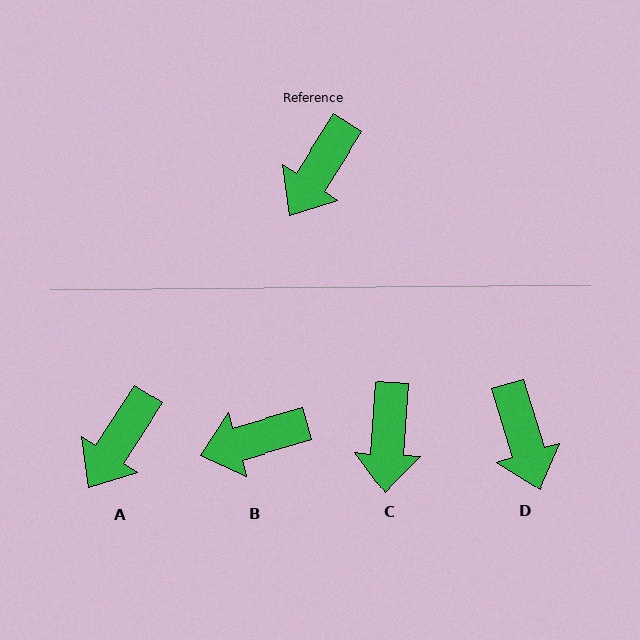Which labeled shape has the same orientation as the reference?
A.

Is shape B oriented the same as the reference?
No, it is off by about 41 degrees.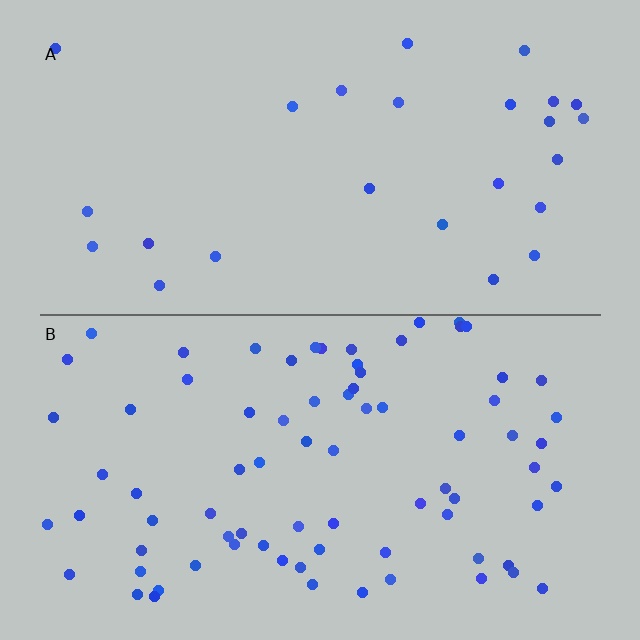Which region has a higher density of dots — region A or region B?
B (the bottom).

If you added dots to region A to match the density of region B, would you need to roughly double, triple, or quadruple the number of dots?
Approximately triple.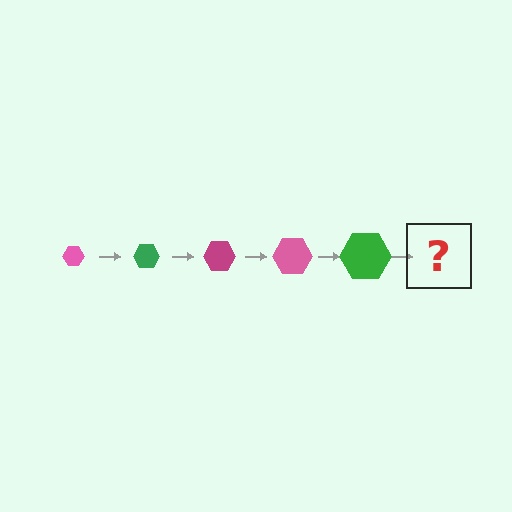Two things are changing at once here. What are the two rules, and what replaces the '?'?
The two rules are that the hexagon grows larger each step and the color cycles through pink, green, and magenta. The '?' should be a magenta hexagon, larger than the previous one.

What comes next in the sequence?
The next element should be a magenta hexagon, larger than the previous one.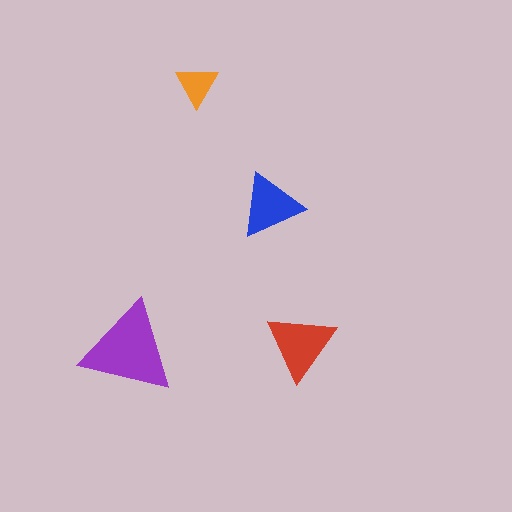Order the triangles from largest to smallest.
the purple one, the red one, the blue one, the orange one.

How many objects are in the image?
There are 4 objects in the image.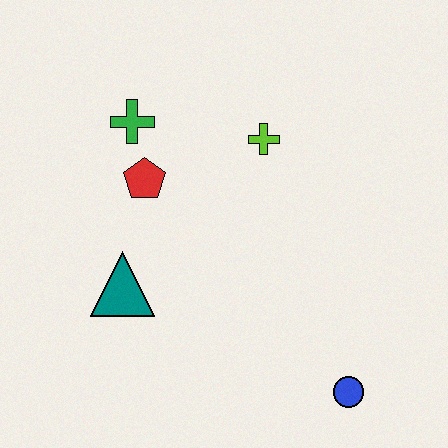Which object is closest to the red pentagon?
The green cross is closest to the red pentagon.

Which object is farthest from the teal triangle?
The blue circle is farthest from the teal triangle.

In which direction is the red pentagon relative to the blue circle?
The red pentagon is above the blue circle.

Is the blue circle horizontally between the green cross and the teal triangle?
No